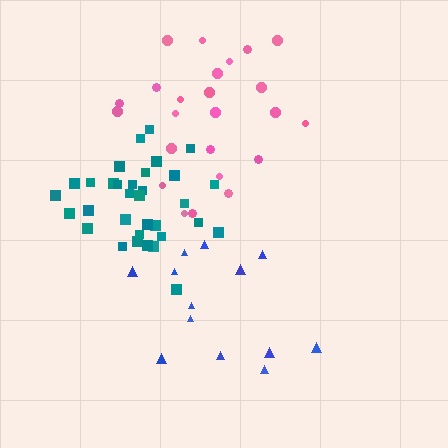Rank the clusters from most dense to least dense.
teal, pink, blue.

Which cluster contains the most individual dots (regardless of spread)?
Teal (33).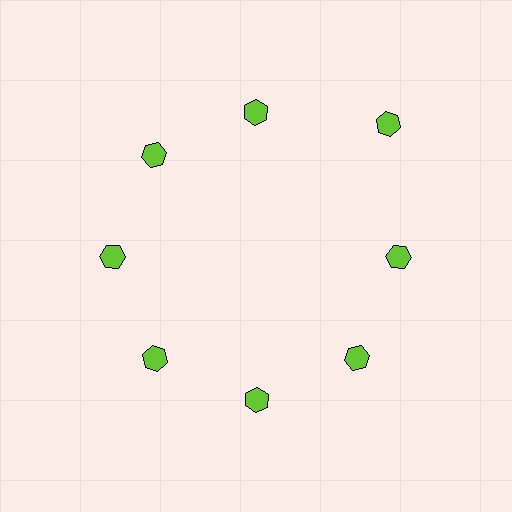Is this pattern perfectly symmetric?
No. The 8 lime hexagons are arranged in a ring, but one element near the 2 o'clock position is pushed outward from the center, breaking the 8-fold rotational symmetry.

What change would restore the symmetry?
The symmetry would be restored by moving it inward, back onto the ring so that all 8 hexagons sit at equal angles and equal distance from the center.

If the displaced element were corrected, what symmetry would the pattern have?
It would have 8-fold rotational symmetry — the pattern would map onto itself every 45 degrees.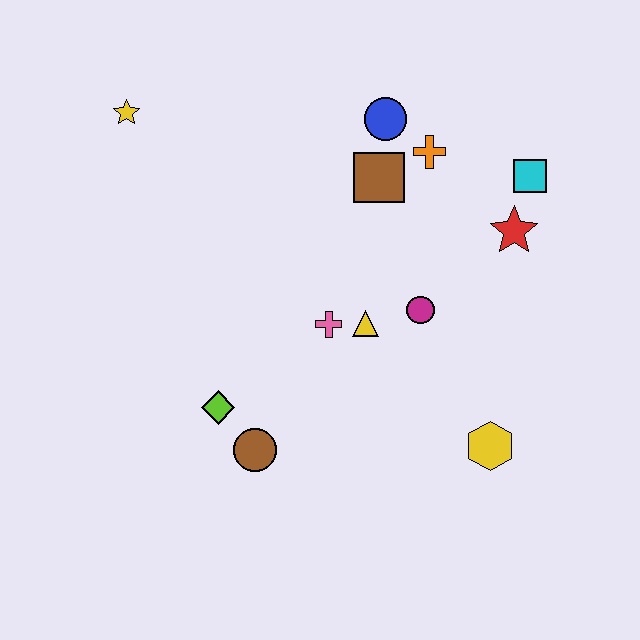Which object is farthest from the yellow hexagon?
The yellow star is farthest from the yellow hexagon.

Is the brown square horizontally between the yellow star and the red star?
Yes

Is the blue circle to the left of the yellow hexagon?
Yes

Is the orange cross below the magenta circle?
No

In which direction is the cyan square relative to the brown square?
The cyan square is to the right of the brown square.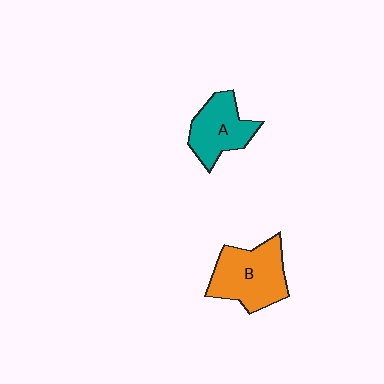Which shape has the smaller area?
Shape A (teal).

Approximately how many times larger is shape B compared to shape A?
Approximately 1.3 times.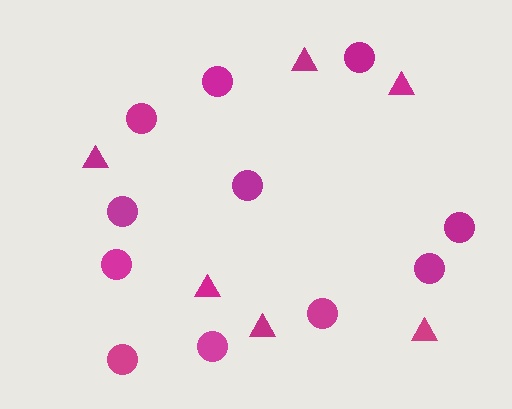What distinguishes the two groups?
There are 2 groups: one group of triangles (6) and one group of circles (11).